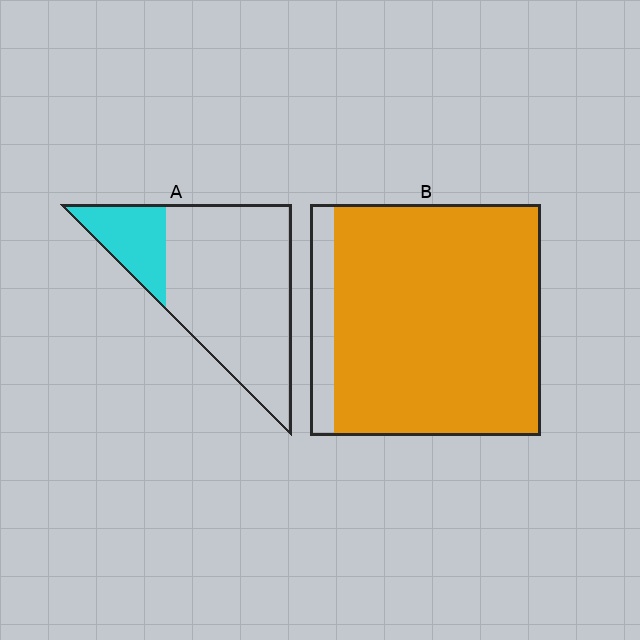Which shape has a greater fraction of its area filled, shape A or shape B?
Shape B.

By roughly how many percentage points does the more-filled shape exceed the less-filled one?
By roughly 70 percentage points (B over A).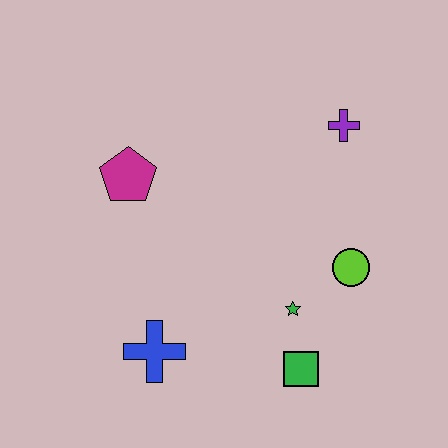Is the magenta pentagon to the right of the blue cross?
No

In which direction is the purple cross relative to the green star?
The purple cross is above the green star.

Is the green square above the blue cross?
No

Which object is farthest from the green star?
The magenta pentagon is farthest from the green star.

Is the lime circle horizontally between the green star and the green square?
No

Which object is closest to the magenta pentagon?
The blue cross is closest to the magenta pentagon.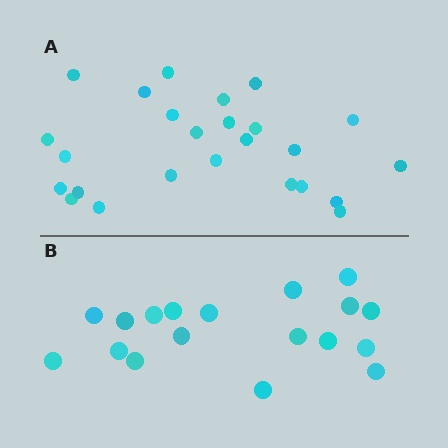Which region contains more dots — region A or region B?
Region A (the top region) has more dots.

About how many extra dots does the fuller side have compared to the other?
Region A has roughly 8 or so more dots than region B.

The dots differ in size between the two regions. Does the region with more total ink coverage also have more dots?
No. Region B has more total ink coverage because its dots are larger, but region A actually contains more individual dots. Total area can be misleading — the number of items is what matters here.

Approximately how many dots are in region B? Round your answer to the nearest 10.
About 20 dots. (The exact count is 18, which rounds to 20.)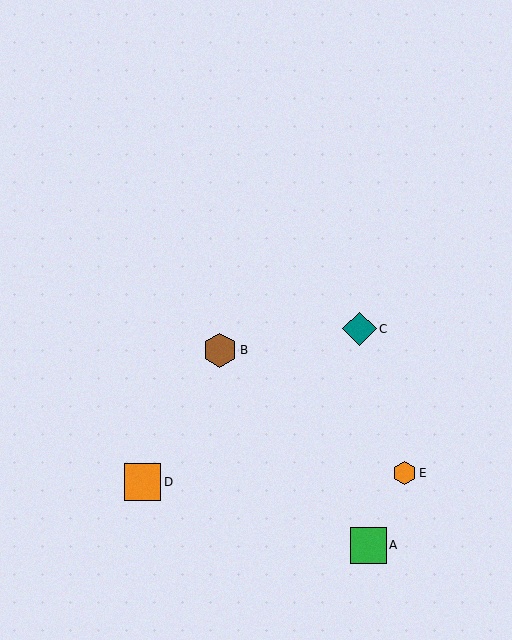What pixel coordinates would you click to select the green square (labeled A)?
Click at (368, 545) to select the green square A.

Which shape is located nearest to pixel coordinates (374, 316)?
The teal diamond (labeled C) at (359, 329) is nearest to that location.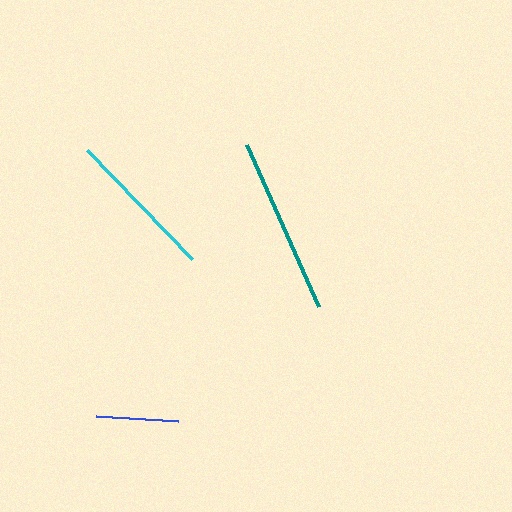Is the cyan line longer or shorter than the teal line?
The teal line is longer than the cyan line.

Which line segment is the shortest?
The blue line is the shortest at approximately 82 pixels.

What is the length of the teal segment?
The teal segment is approximately 177 pixels long.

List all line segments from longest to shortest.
From longest to shortest: teal, cyan, blue.